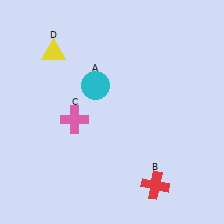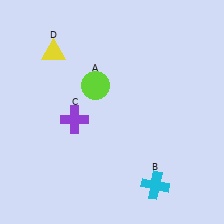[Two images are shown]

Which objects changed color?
A changed from cyan to lime. B changed from red to cyan. C changed from pink to purple.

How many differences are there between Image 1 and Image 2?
There are 3 differences between the two images.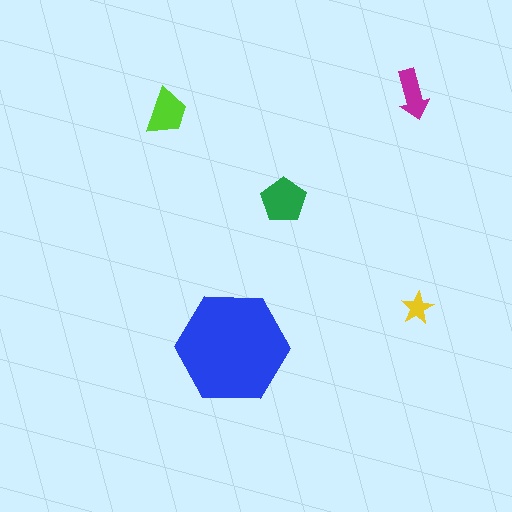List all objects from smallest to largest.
The yellow star, the magenta arrow, the lime trapezoid, the green pentagon, the blue hexagon.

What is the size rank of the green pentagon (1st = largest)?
2nd.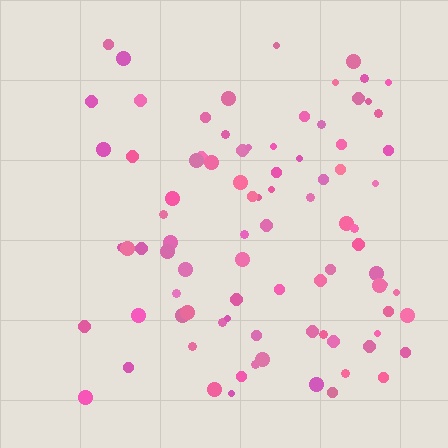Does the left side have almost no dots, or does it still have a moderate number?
Still a moderate number, just noticeably fewer than the right.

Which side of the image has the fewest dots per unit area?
The left.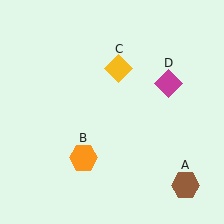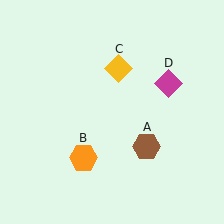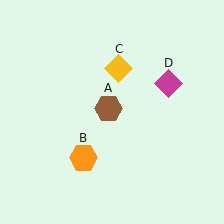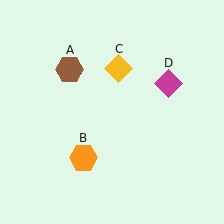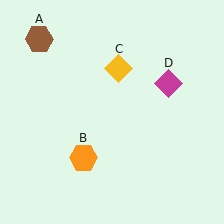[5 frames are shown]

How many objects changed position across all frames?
1 object changed position: brown hexagon (object A).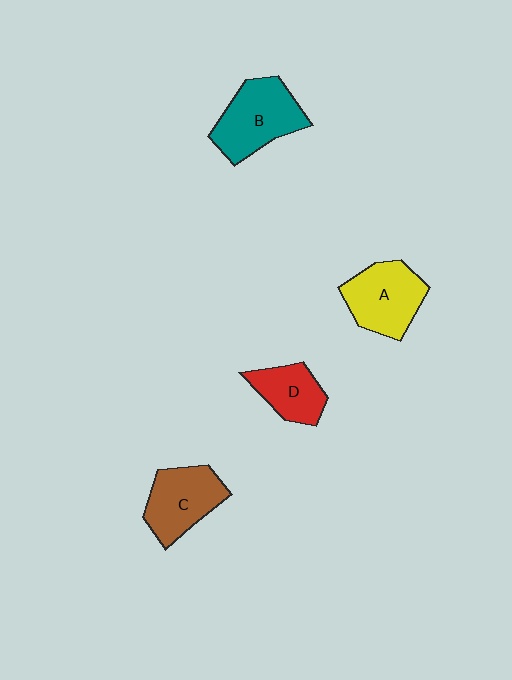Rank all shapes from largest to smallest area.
From largest to smallest: B (teal), A (yellow), C (brown), D (red).